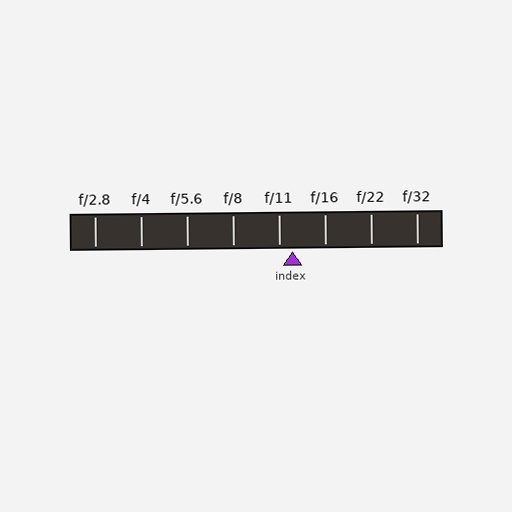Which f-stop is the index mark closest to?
The index mark is closest to f/11.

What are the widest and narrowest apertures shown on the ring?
The widest aperture shown is f/2.8 and the narrowest is f/32.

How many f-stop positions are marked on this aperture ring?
There are 8 f-stop positions marked.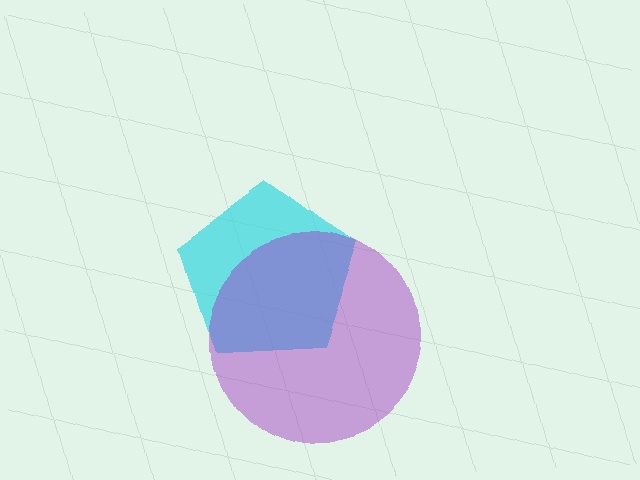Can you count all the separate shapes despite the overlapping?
Yes, there are 2 separate shapes.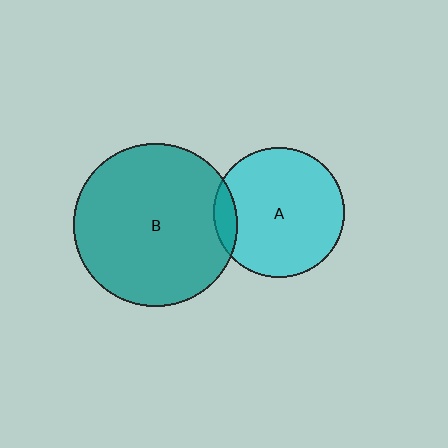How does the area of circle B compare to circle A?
Approximately 1.6 times.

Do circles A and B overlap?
Yes.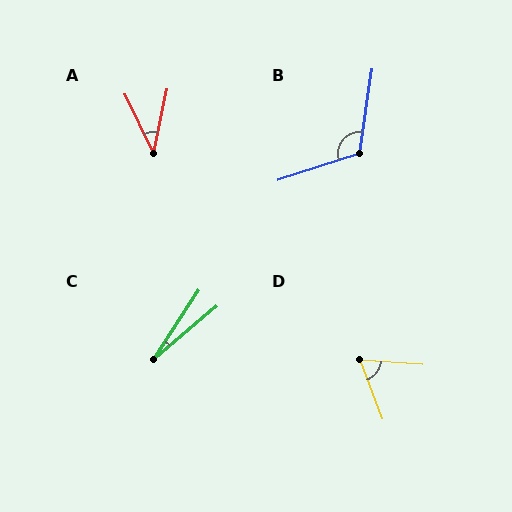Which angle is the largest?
B, at approximately 116 degrees.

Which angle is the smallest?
C, at approximately 16 degrees.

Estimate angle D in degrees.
Approximately 65 degrees.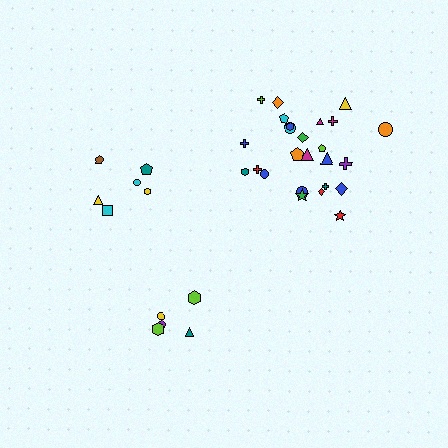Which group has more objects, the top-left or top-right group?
The top-right group.